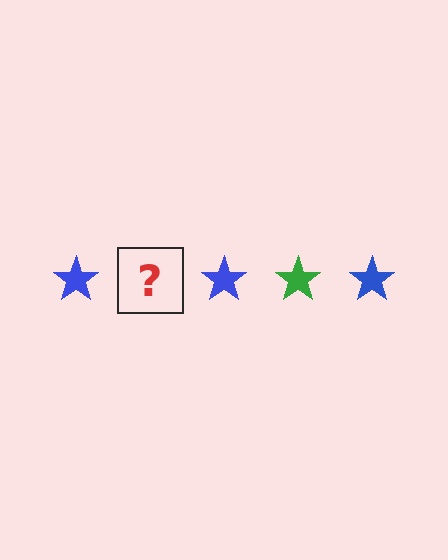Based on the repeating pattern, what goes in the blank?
The blank should be a green star.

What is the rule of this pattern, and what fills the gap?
The rule is that the pattern cycles through blue, green stars. The gap should be filled with a green star.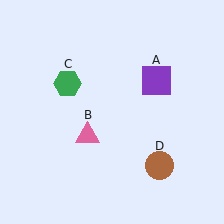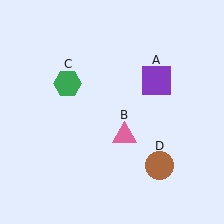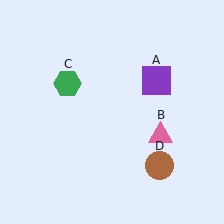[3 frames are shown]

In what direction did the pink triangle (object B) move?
The pink triangle (object B) moved right.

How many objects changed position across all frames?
1 object changed position: pink triangle (object B).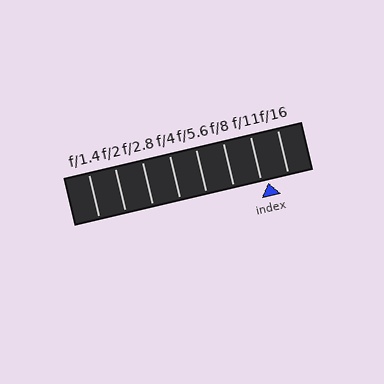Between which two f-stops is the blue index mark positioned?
The index mark is between f/11 and f/16.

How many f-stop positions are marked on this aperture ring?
There are 8 f-stop positions marked.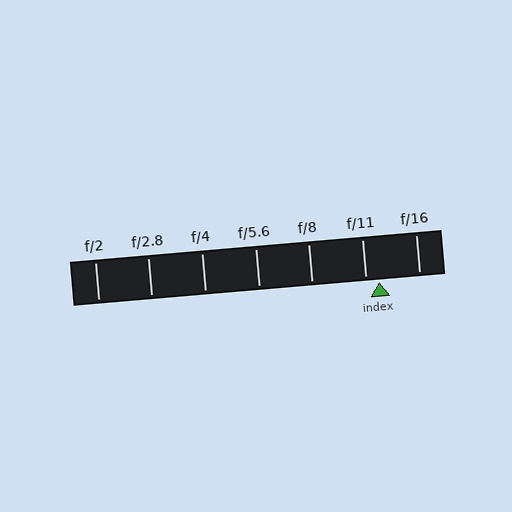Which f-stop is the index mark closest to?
The index mark is closest to f/11.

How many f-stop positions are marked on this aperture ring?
There are 7 f-stop positions marked.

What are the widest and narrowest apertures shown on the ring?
The widest aperture shown is f/2 and the narrowest is f/16.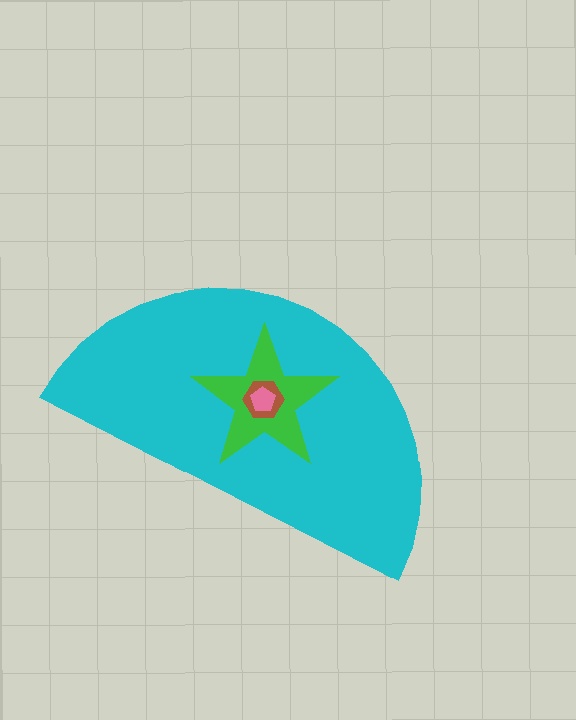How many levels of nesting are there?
4.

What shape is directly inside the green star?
The brown hexagon.